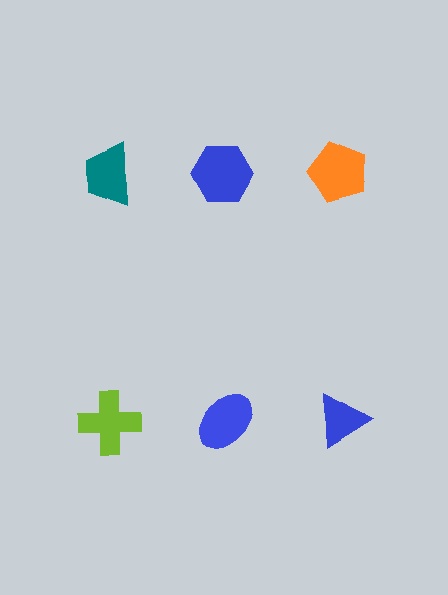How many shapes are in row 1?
3 shapes.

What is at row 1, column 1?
A teal trapezoid.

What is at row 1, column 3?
An orange pentagon.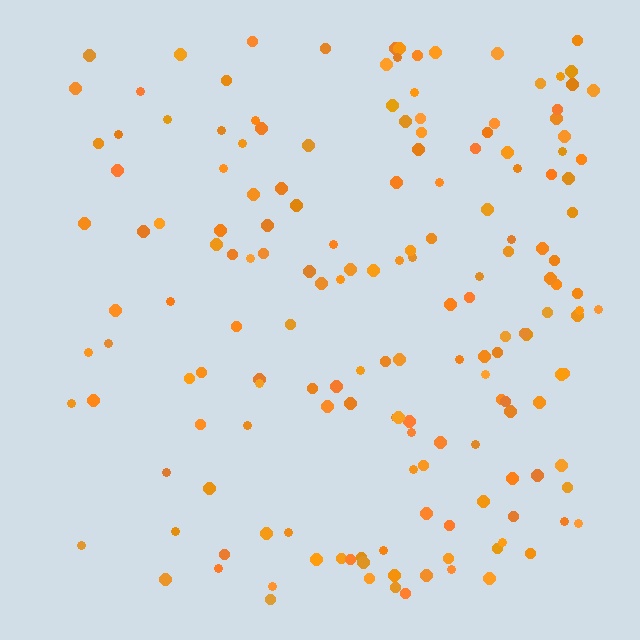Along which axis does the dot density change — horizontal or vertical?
Horizontal.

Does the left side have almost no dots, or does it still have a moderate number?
Still a moderate number, just noticeably fewer than the right.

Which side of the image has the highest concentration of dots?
The right.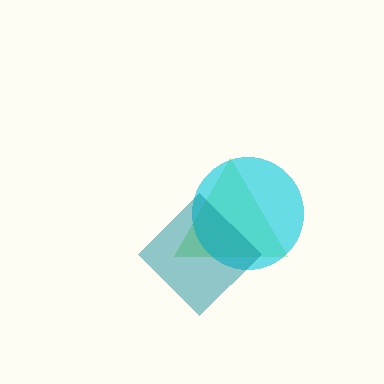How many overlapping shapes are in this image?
There are 3 overlapping shapes in the image.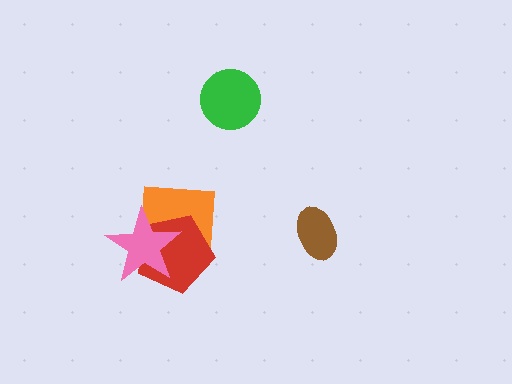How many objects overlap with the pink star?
2 objects overlap with the pink star.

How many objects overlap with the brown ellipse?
0 objects overlap with the brown ellipse.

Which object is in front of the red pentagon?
The pink star is in front of the red pentagon.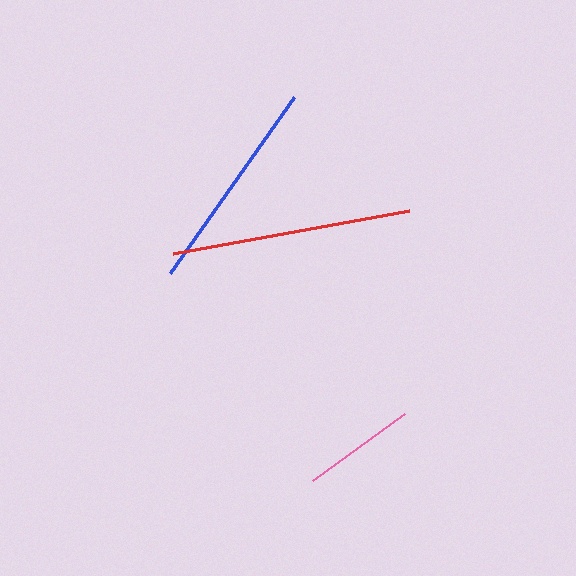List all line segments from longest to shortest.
From longest to shortest: red, blue, pink.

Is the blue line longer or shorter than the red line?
The red line is longer than the blue line.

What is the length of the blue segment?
The blue segment is approximately 215 pixels long.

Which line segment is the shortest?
The pink line is the shortest at approximately 114 pixels.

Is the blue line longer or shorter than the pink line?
The blue line is longer than the pink line.